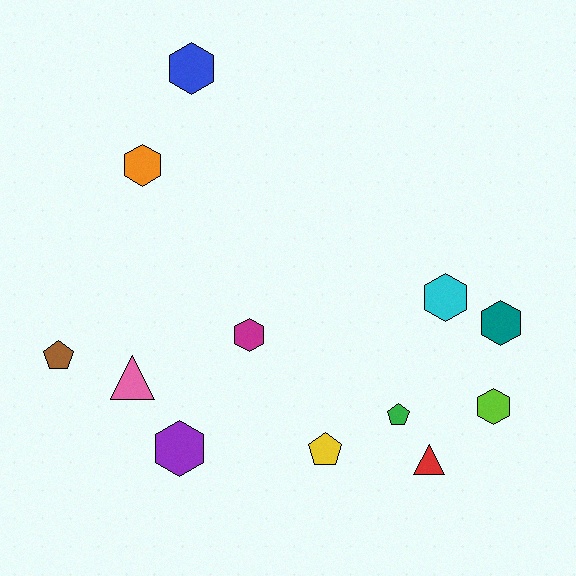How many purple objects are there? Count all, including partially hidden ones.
There is 1 purple object.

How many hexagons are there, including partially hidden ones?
There are 7 hexagons.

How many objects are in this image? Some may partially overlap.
There are 12 objects.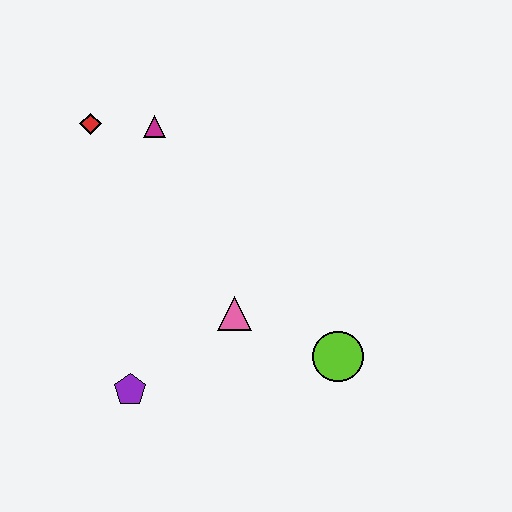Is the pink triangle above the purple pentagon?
Yes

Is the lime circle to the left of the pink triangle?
No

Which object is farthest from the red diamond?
The lime circle is farthest from the red diamond.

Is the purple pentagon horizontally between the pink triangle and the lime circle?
No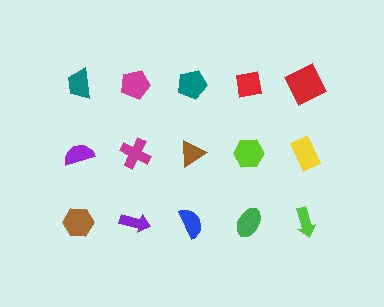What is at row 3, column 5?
A lime arrow.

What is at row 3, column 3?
A blue semicircle.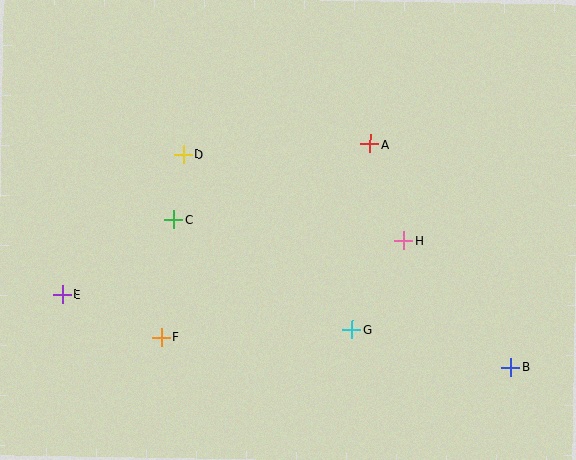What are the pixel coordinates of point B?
Point B is at (511, 367).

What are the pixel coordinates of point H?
Point H is at (404, 240).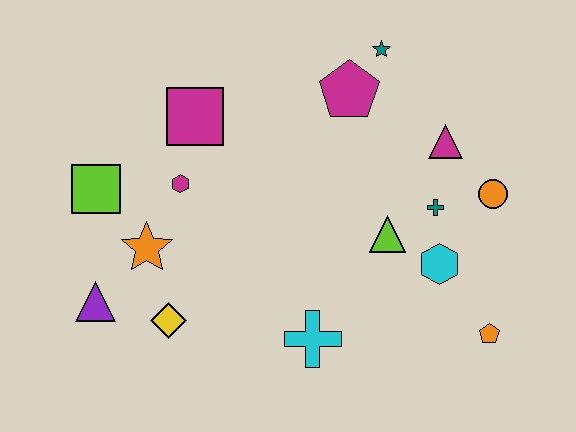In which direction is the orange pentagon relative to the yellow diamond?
The orange pentagon is to the right of the yellow diamond.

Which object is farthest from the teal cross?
The purple triangle is farthest from the teal cross.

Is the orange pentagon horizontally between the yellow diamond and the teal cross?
No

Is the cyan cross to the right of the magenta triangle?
No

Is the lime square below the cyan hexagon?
No